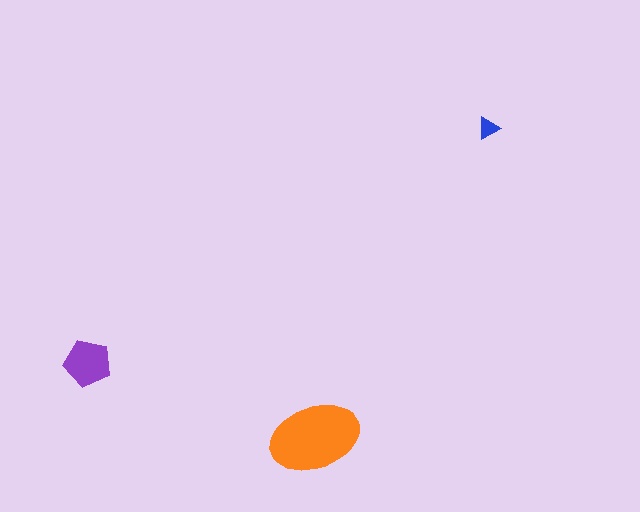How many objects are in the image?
There are 3 objects in the image.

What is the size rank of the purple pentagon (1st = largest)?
2nd.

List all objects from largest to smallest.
The orange ellipse, the purple pentagon, the blue triangle.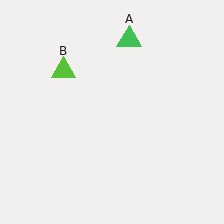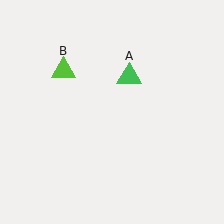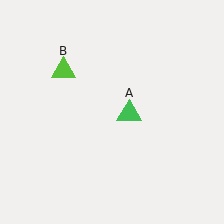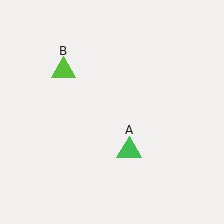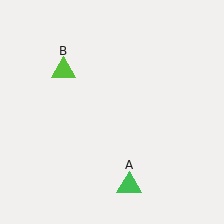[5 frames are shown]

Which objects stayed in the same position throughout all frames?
Lime triangle (object B) remained stationary.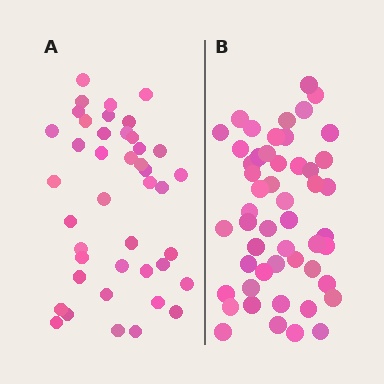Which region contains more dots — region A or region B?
Region B (the right region) has more dots.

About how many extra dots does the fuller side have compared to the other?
Region B has roughly 8 or so more dots than region A.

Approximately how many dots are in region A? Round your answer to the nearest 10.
About 40 dots. (The exact count is 42, which rounds to 40.)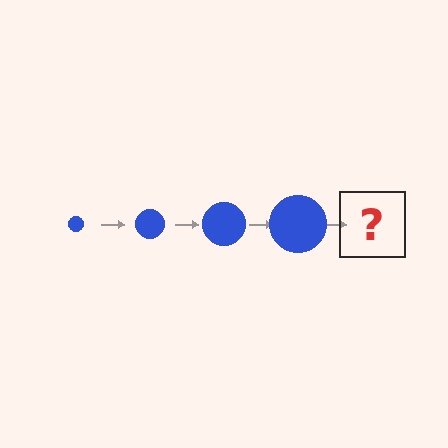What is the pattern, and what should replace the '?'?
The pattern is that the circle gets progressively larger each step. The '?' should be a blue circle, larger than the previous one.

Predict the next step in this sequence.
The next step is a blue circle, larger than the previous one.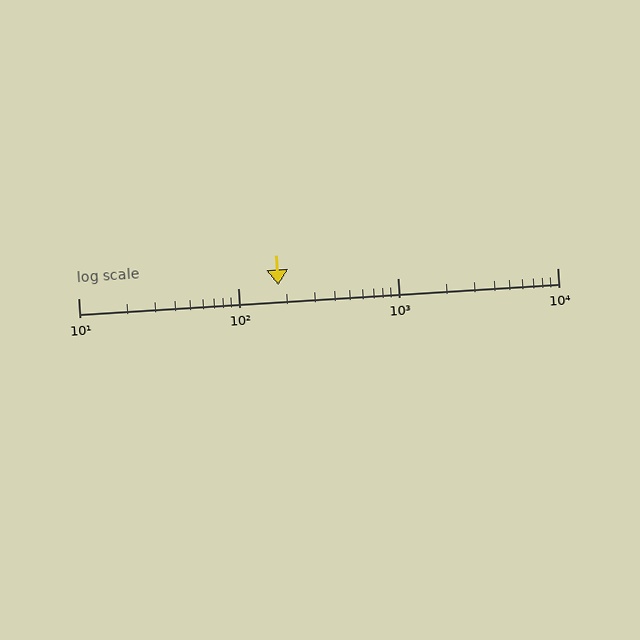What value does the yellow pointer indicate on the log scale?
The pointer indicates approximately 180.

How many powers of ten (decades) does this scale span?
The scale spans 3 decades, from 10 to 10000.